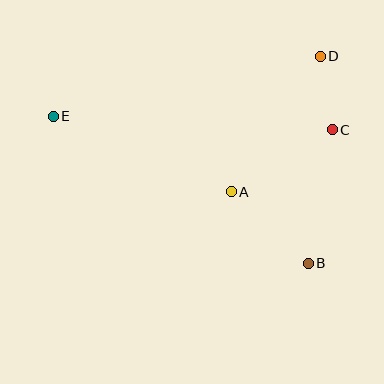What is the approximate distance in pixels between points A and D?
The distance between A and D is approximately 162 pixels.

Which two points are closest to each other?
Points C and D are closest to each other.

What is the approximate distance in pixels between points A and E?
The distance between A and E is approximately 193 pixels.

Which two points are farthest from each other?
Points B and E are farthest from each other.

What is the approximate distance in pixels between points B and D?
The distance between B and D is approximately 207 pixels.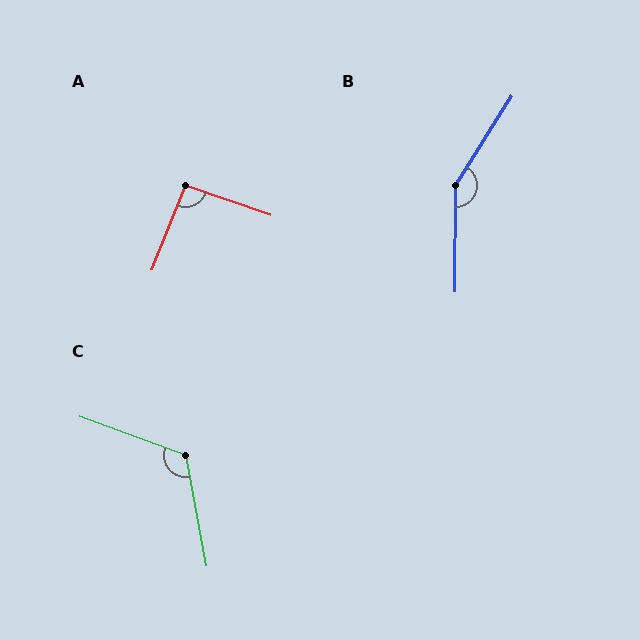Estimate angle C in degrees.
Approximately 120 degrees.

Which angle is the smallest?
A, at approximately 93 degrees.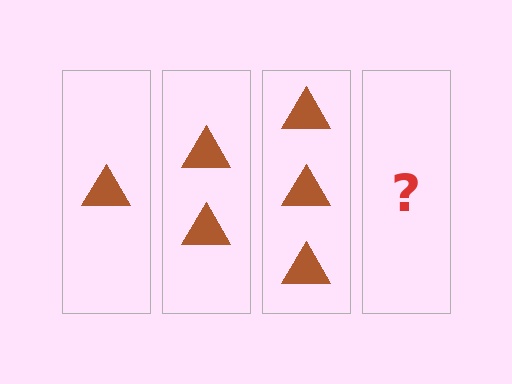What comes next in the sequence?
The next element should be 4 triangles.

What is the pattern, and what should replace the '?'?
The pattern is that each step adds one more triangle. The '?' should be 4 triangles.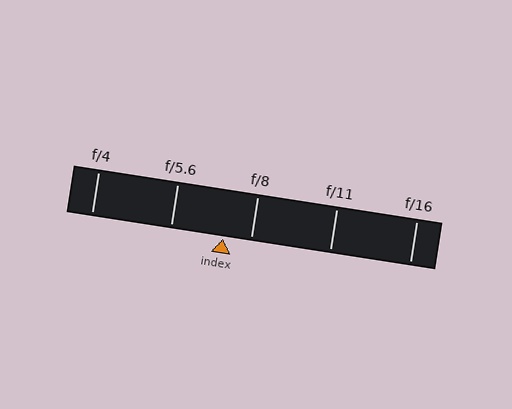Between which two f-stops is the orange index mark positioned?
The index mark is between f/5.6 and f/8.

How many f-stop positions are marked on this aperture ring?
There are 5 f-stop positions marked.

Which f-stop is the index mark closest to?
The index mark is closest to f/8.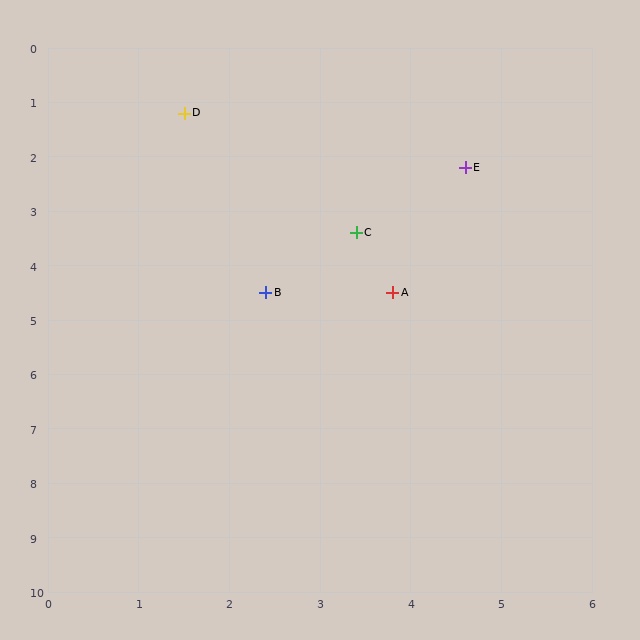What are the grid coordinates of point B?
Point B is at approximately (2.4, 4.5).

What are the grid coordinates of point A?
Point A is at approximately (3.8, 4.5).